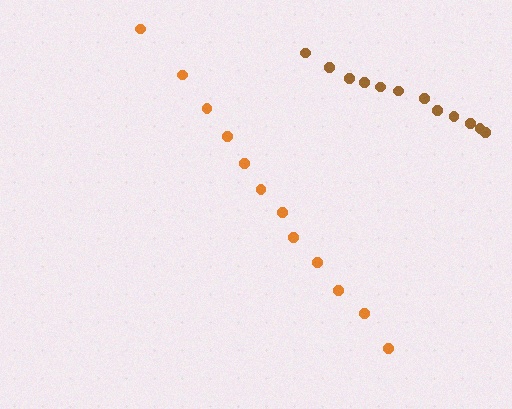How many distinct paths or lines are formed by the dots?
There are 2 distinct paths.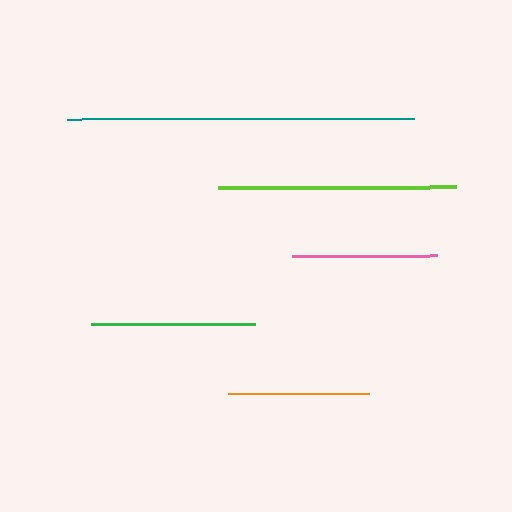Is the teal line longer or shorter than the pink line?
The teal line is longer than the pink line.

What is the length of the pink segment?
The pink segment is approximately 144 pixels long.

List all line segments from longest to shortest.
From longest to shortest: teal, lime, green, pink, orange.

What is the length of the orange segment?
The orange segment is approximately 140 pixels long.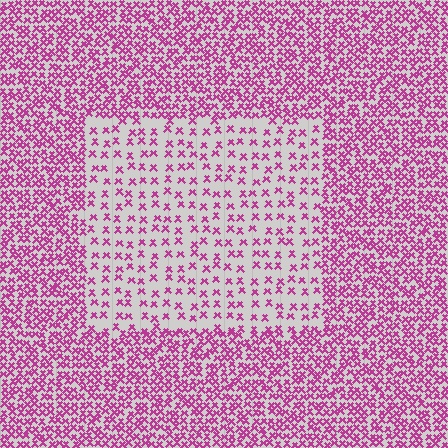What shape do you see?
I see a rectangle.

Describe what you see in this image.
The image contains small magenta elements arranged at two different densities. A rectangle-shaped region is visible where the elements are less densely packed than the surrounding area.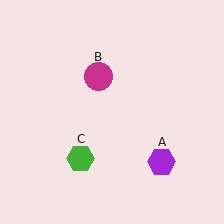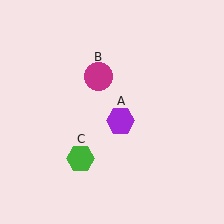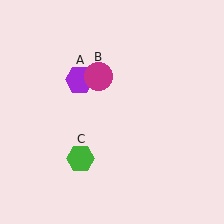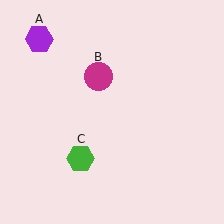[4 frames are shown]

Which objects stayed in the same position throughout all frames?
Magenta circle (object B) and green hexagon (object C) remained stationary.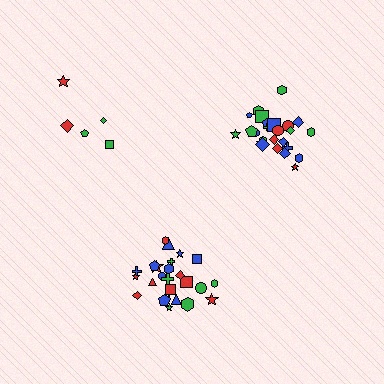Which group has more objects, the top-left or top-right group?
The top-right group.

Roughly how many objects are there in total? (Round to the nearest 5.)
Roughly 55 objects in total.